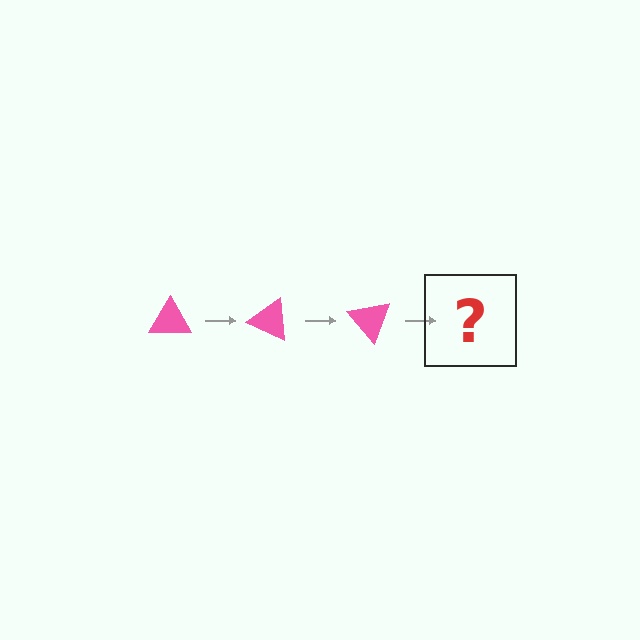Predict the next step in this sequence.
The next step is a pink triangle rotated 75 degrees.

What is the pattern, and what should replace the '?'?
The pattern is that the triangle rotates 25 degrees each step. The '?' should be a pink triangle rotated 75 degrees.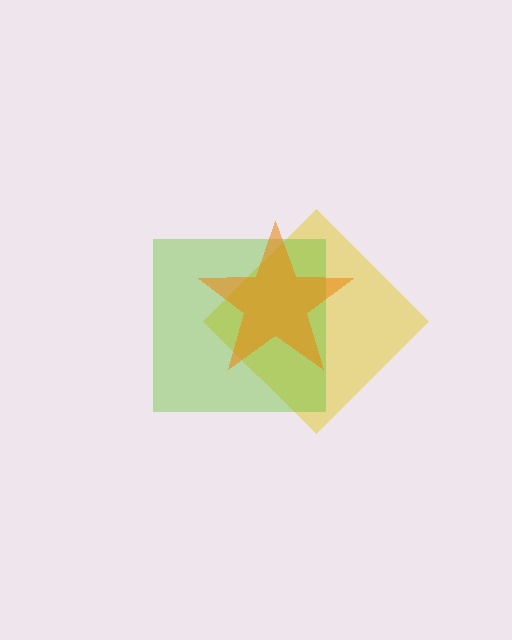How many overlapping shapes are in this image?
There are 3 overlapping shapes in the image.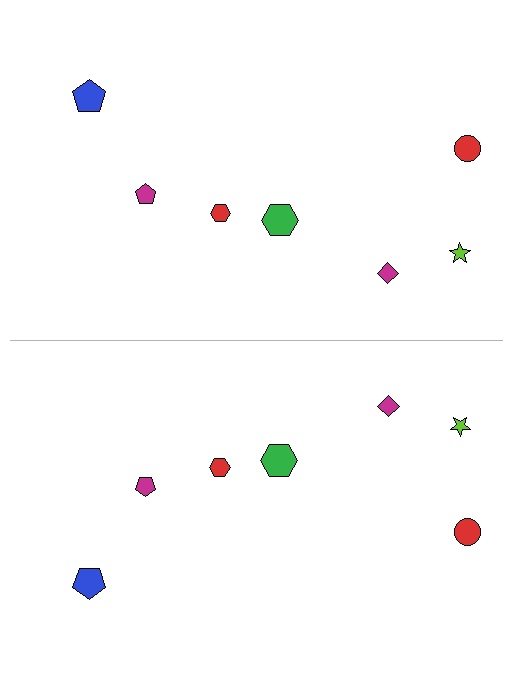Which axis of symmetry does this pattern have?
The pattern has a horizontal axis of symmetry running through the center of the image.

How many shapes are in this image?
There are 14 shapes in this image.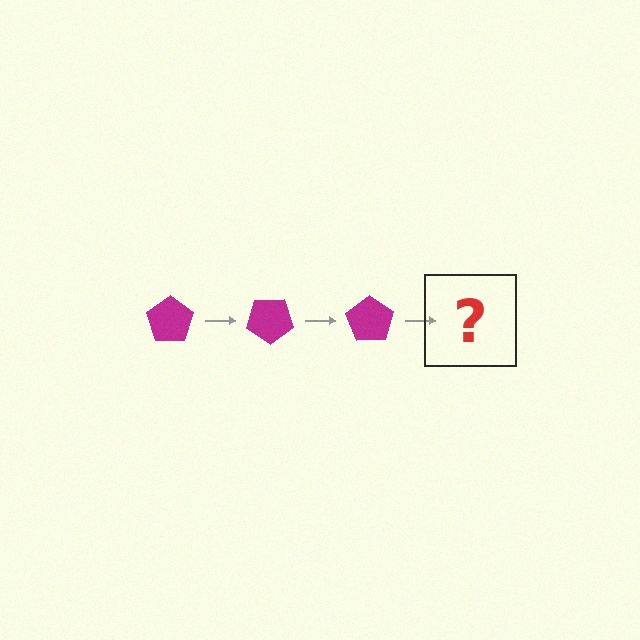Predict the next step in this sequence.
The next step is a magenta pentagon rotated 105 degrees.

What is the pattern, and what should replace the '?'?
The pattern is that the pentagon rotates 35 degrees each step. The '?' should be a magenta pentagon rotated 105 degrees.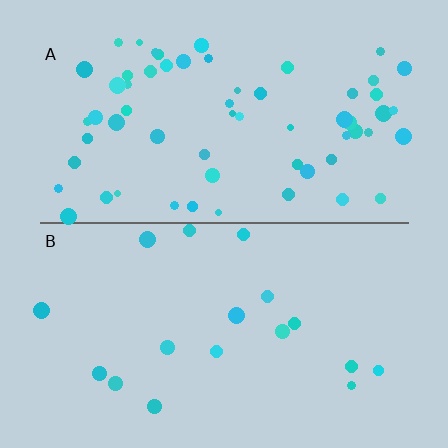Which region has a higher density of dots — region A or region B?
A (the top).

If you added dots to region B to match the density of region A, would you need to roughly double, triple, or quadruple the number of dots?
Approximately quadruple.